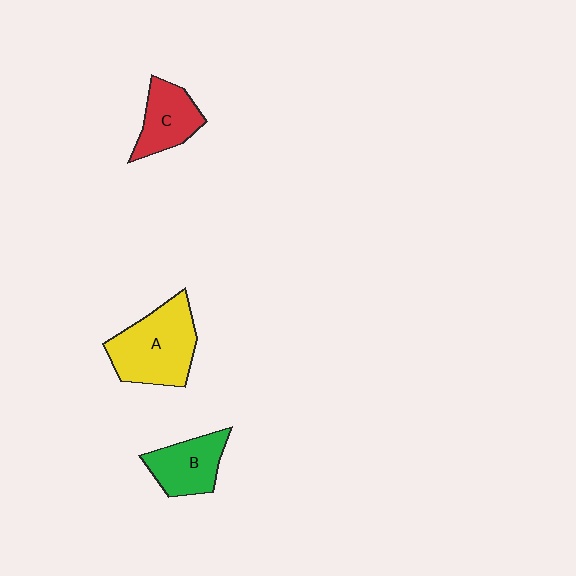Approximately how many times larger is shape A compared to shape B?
Approximately 1.6 times.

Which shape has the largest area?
Shape A (yellow).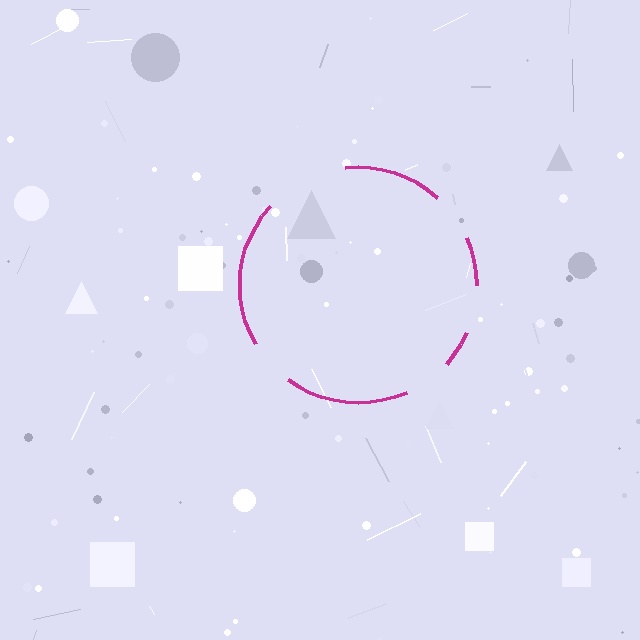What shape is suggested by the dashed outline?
The dashed outline suggests a circle.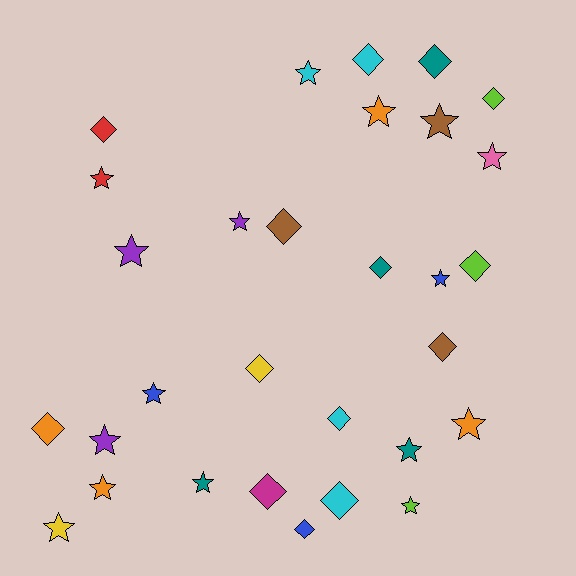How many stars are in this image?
There are 16 stars.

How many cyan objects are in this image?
There are 4 cyan objects.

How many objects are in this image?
There are 30 objects.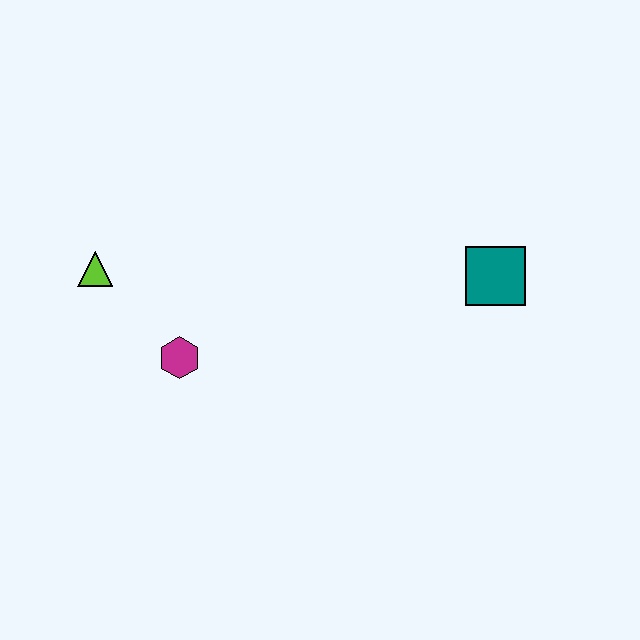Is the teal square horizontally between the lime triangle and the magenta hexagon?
No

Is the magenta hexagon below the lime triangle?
Yes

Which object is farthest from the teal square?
The lime triangle is farthest from the teal square.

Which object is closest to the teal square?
The magenta hexagon is closest to the teal square.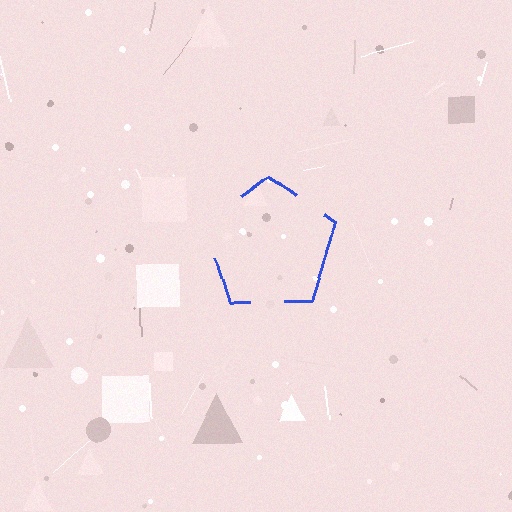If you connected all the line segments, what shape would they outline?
They would outline a pentagon.